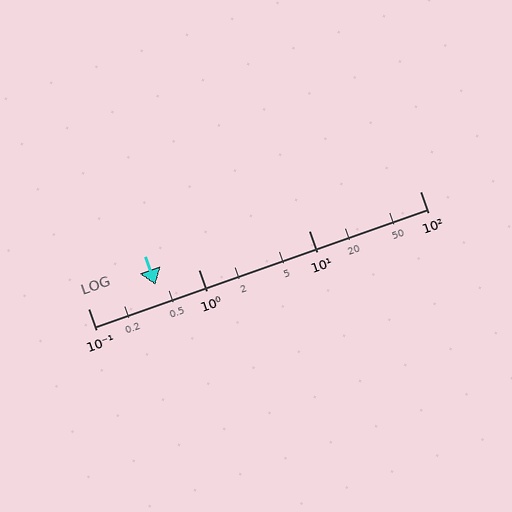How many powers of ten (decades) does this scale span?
The scale spans 3 decades, from 0.1 to 100.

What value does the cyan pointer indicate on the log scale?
The pointer indicates approximately 0.41.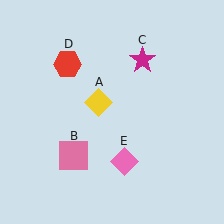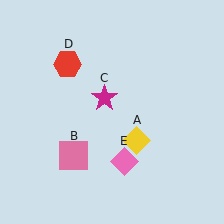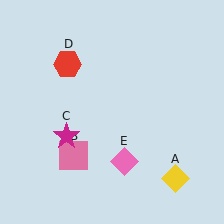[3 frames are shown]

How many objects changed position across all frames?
2 objects changed position: yellow diamond (object A), magenta star (object C).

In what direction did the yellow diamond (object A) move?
The yellow diamond (object A) moved down and to the right.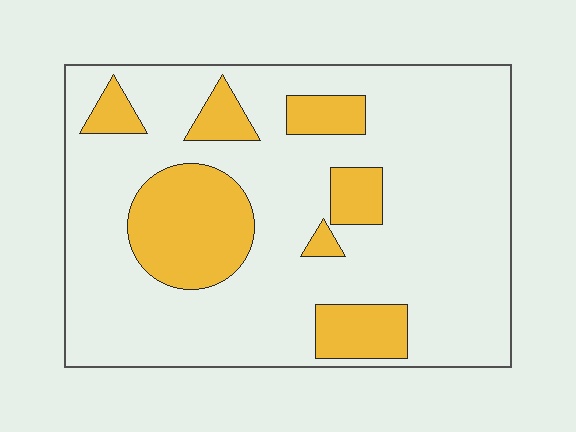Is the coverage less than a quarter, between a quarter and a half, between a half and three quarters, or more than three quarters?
Less than a quarter.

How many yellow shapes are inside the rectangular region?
7.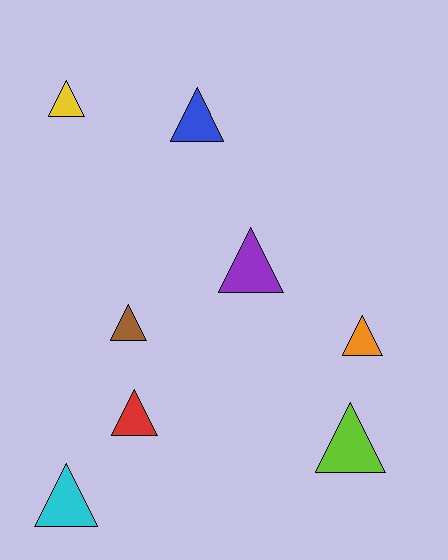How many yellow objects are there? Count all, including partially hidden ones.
There is 1 yellow object.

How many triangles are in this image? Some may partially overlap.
There are 8 triangles.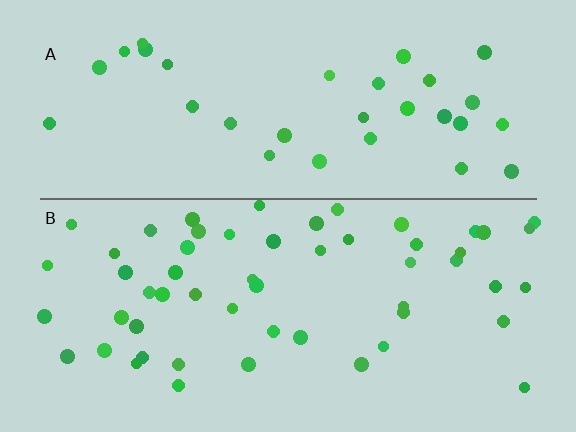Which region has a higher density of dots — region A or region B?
B (the bottom).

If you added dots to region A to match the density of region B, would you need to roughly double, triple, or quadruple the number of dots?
Approximately double.